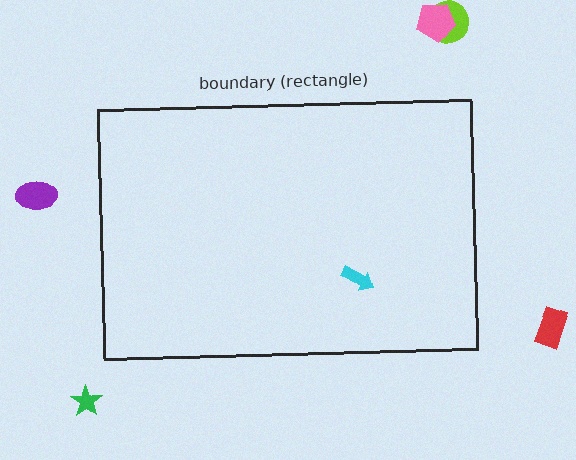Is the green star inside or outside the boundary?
Outside.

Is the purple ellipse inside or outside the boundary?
Outside.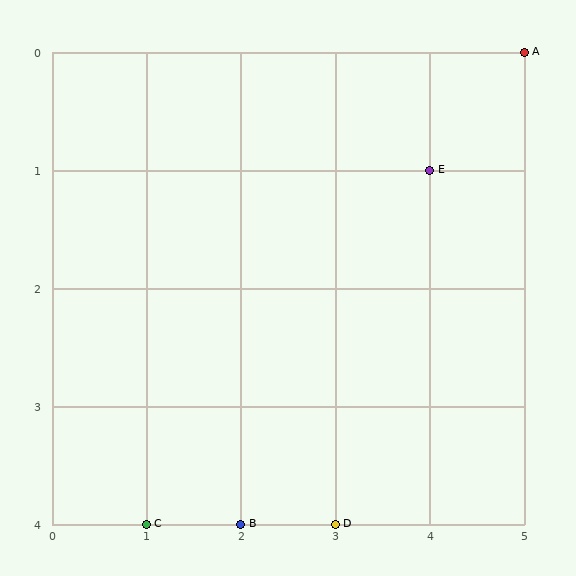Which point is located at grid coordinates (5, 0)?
Point A is at (5, 0).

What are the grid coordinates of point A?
Point A is at grid coordinates (5, 0).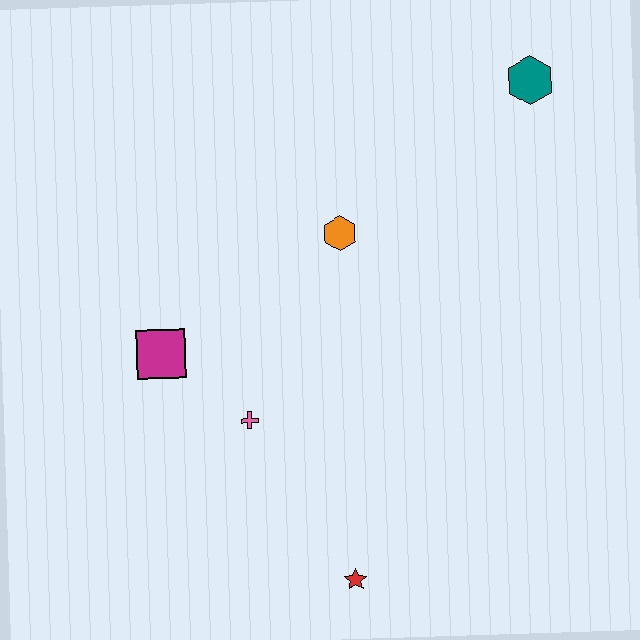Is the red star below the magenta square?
Yes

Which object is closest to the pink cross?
The magenta square is closest to the pink cross.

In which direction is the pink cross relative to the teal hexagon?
The pink cross is below the teal hexagon.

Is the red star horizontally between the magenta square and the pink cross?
No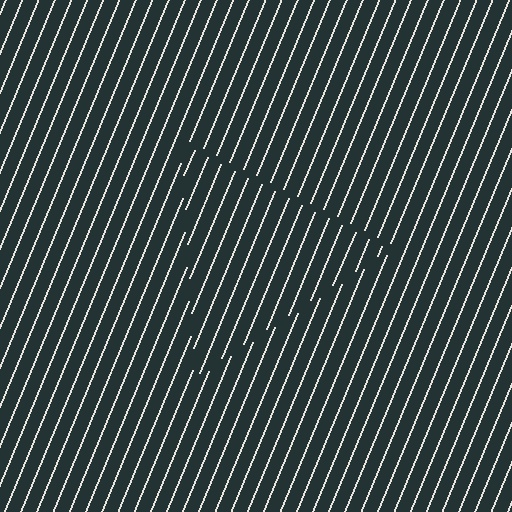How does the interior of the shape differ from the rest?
The interior of the shape contains the same grating, shifted by half a period — the contour is defined by the phase discontinuity where line-ends from the inner and outer gratings abut.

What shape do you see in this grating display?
An illusory triangle. The interior of the shape contains the same grating, shifted by half a period — the contour is defined by the phase discontinuity where line-ends from the inner and outer gratings abut.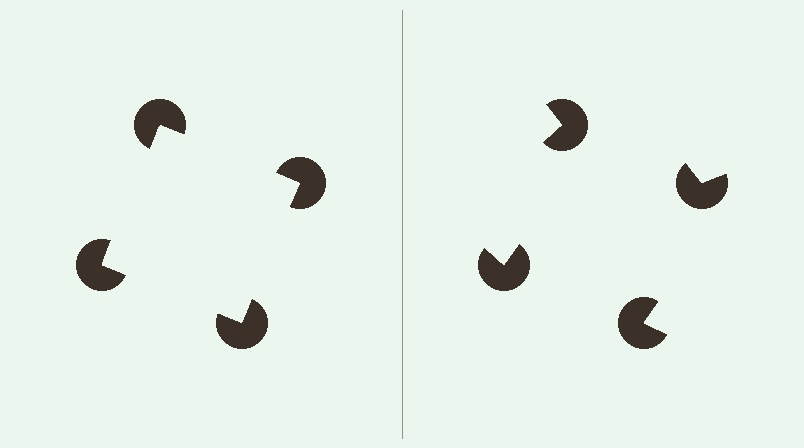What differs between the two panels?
The pac-man discs are positioned identically on both sides; only the wedge orientations differ. On the left they align to a square; on the right they are misaligned.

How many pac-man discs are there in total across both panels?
8 — 4 on each side.